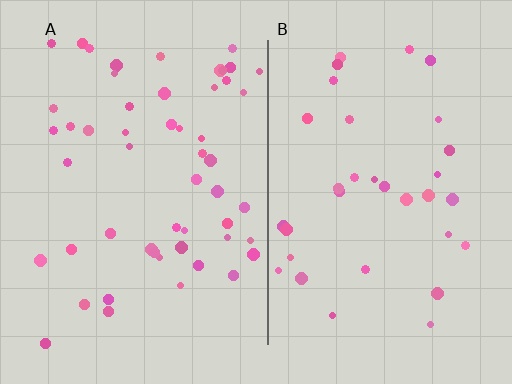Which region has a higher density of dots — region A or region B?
A (the left).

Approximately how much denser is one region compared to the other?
Approximately 1.6× — region A over region B.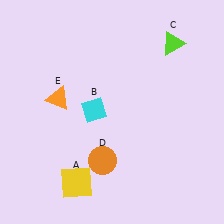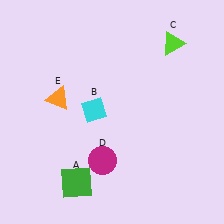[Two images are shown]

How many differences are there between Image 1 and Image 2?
There are 2 differences between the two images.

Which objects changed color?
A changed from yellow to green. D changed from orange to magenta.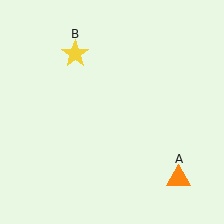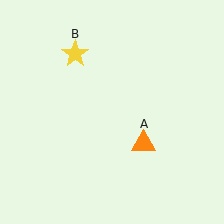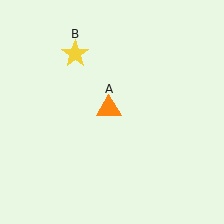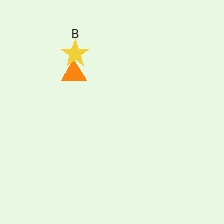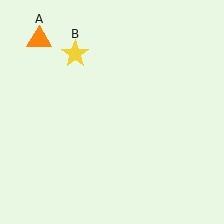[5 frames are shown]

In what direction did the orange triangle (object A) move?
The orange triangle (object A) moved up and to the left.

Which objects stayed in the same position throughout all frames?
Yellow star (object B) remained stationary.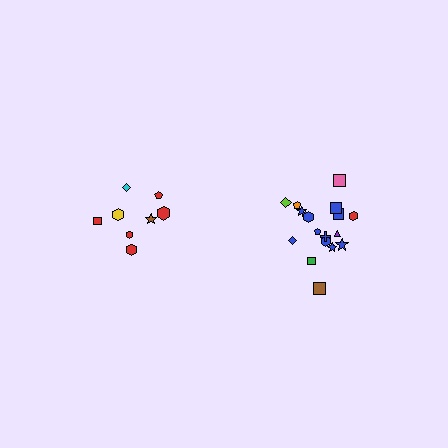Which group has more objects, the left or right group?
The right group.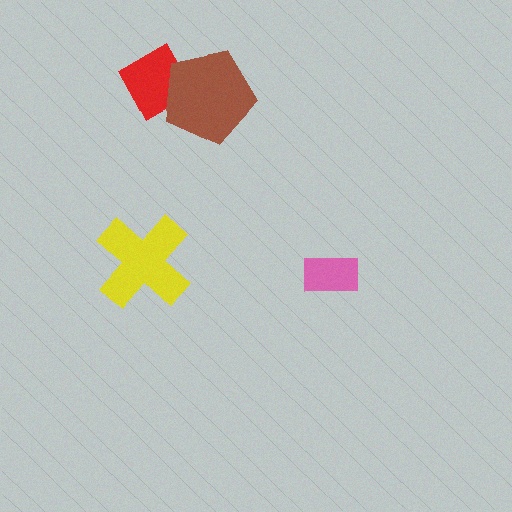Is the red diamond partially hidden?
Yes, it is partially covered by another shape.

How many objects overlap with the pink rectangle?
0 objects overlap with the pink rectangle.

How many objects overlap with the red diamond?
1 object overlaps with the red diamond.